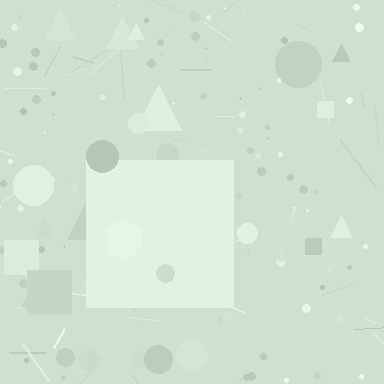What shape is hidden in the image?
A square is hidden in the image.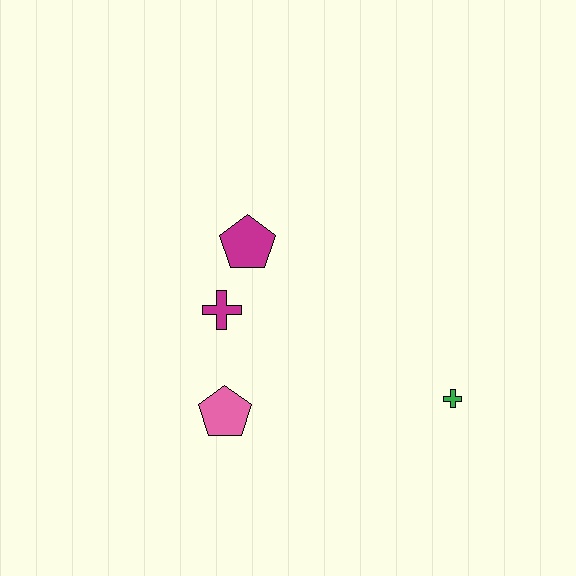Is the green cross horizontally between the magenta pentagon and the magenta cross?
No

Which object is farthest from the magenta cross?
The green cross is farthest from the magenta cross.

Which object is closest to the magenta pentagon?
The magenta cross is closest to the magenta pentagon.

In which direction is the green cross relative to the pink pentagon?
The green cross is to the right of the pink pentagon.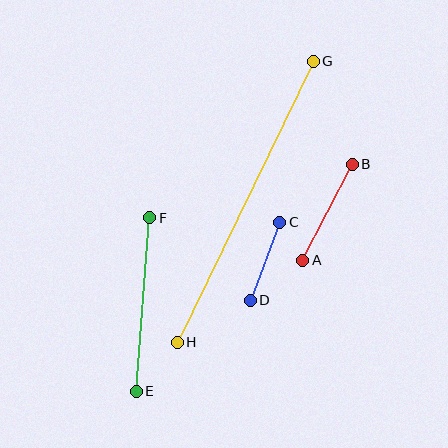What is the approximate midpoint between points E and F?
The midpoint is at approximately (143, 304) pixels.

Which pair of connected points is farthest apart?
Points G and H are farthest apart.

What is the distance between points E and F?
The distance is approximately 174 pixels.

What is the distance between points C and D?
The distance is approximately 84 pixels.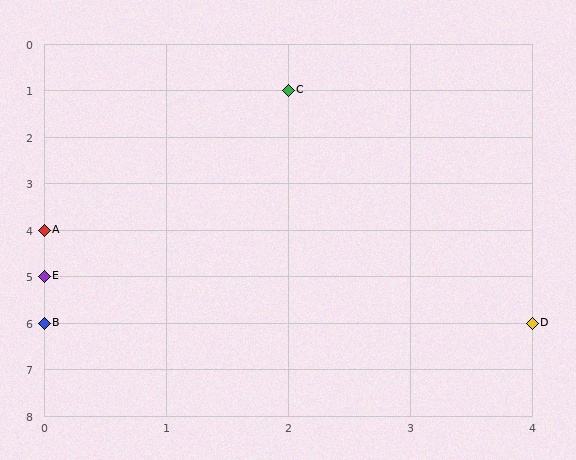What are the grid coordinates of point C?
Point C is at grid coordinates (2, 1).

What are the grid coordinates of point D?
Point D is at grid coordinates (4, 6).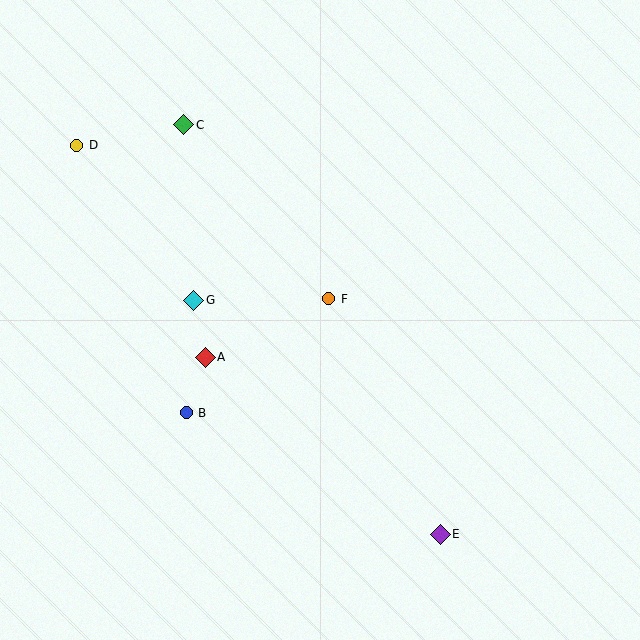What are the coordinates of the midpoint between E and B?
The midpoint between E and B is at (313, 473).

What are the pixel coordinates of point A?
Point A is at (205, 357).